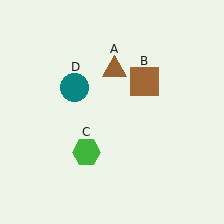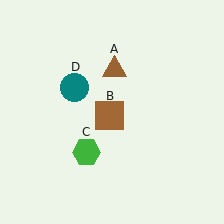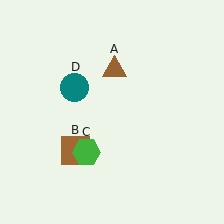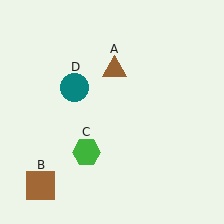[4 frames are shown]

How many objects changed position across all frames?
1 object changed position: brown square (object B).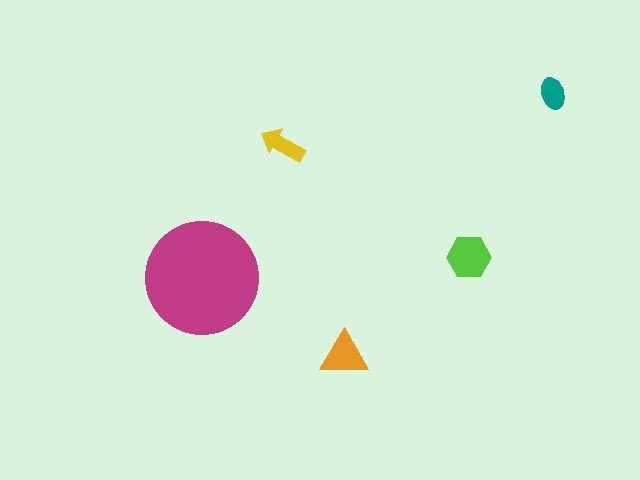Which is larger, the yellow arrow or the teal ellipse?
The yellow arrow.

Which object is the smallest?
The teal ellipse.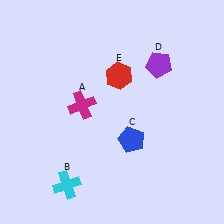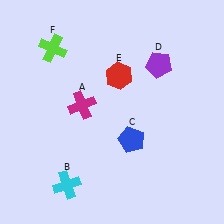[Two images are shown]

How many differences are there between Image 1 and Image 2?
There is 1 difference between the two images.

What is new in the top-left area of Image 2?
A lime cross (F) was added in the top-left area of Image 2.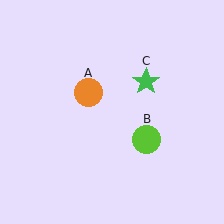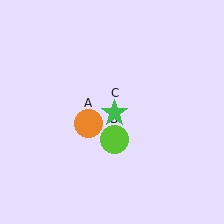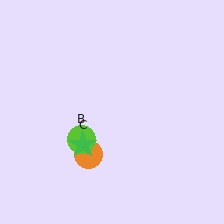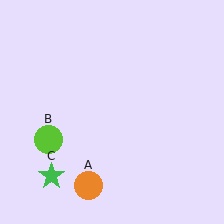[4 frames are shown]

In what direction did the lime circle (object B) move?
The lime circle (object B) moved left.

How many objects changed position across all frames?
3 objects changed position: orange circle (object A), lime circle (object B), green star (object C).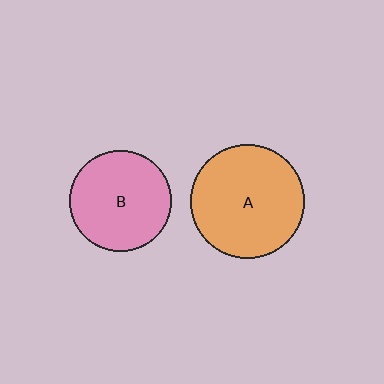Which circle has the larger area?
Circle A (orange).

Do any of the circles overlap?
No, none of the circles overlap.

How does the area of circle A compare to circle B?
Approximately 1.3 times.